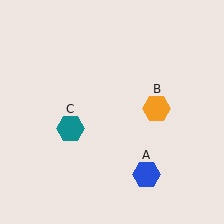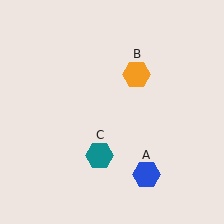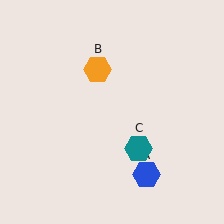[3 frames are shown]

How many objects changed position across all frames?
2 objects changed position: orange hexagon (object B), teal hexagon (object C).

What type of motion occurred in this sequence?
The orange hexagon (object B), teal hexagon (object C) rotated counterclockwise around the center of the scene.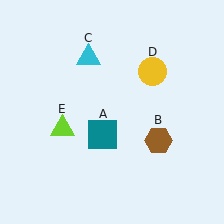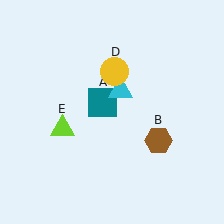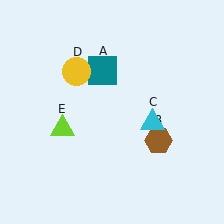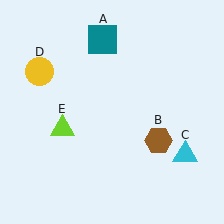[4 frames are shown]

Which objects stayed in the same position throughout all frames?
Brown hexagon (object B) and lime triangle (object E) remained stationary.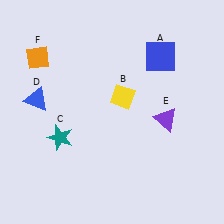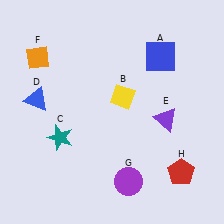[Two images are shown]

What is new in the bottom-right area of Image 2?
A red pentagon (H) was added in the bottom-right area of Image 2.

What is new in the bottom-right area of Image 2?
A purple circle (G) was added in the bottom-right area of Image 2.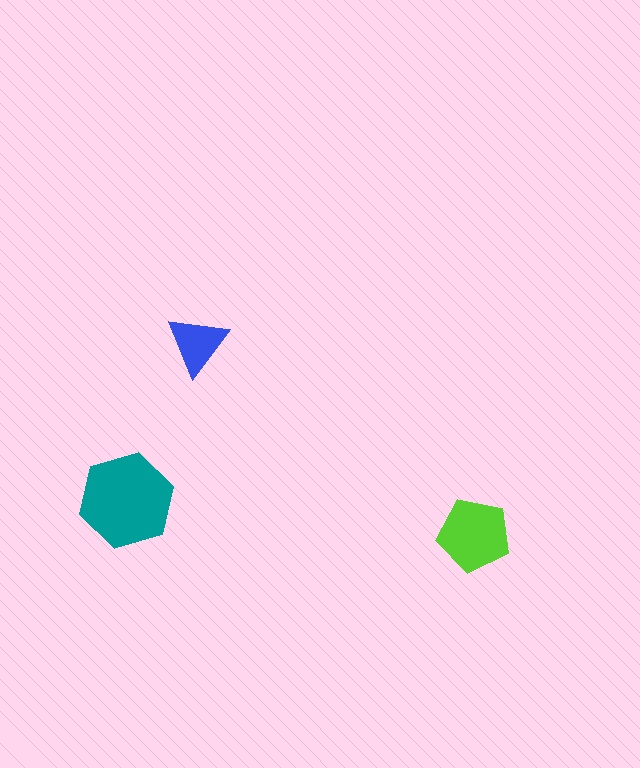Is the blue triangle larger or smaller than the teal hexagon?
Smaller.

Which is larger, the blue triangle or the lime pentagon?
The lime pentagon.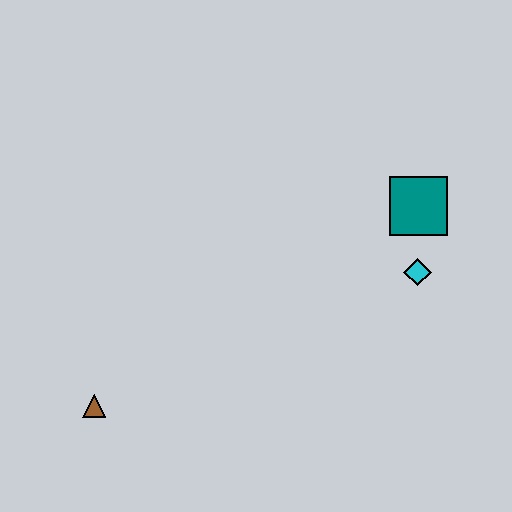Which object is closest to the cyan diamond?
The teal square is closest to the cyan diamond.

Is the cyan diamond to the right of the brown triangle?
Yes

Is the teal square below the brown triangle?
No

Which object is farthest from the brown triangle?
The teal square is farthest from the brown triangle.